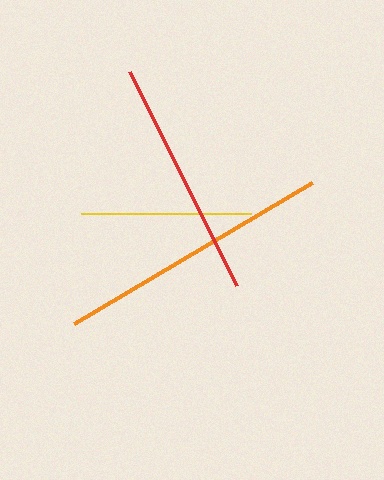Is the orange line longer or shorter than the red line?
The orange line is longer than the red line.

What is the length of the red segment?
The red segment is approximately 239 pixels long.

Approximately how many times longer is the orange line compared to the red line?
The orange line is approximately 1.2 times the length of the red line.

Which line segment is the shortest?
The yellow line is the shortest at approximately 170 pixels.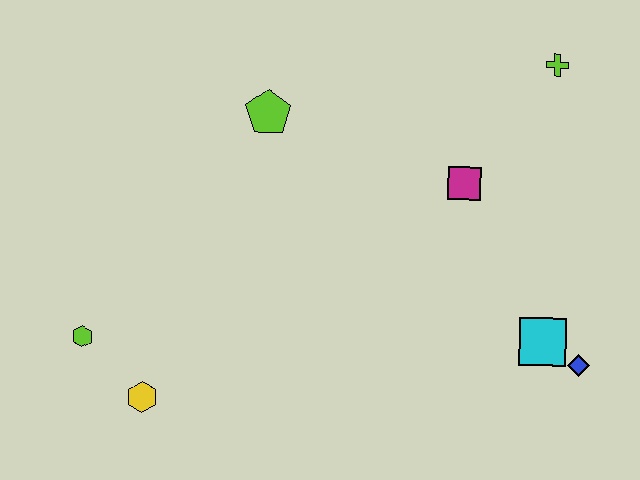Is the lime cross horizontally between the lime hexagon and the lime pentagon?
No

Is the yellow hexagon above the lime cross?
No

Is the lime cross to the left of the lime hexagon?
No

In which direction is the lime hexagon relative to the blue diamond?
The lime hexagon is to the left of the blue diamond.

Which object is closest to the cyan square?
The blue diamond is closest to the cyan square.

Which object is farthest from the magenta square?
The lime hexagon is farthest from the magenta square.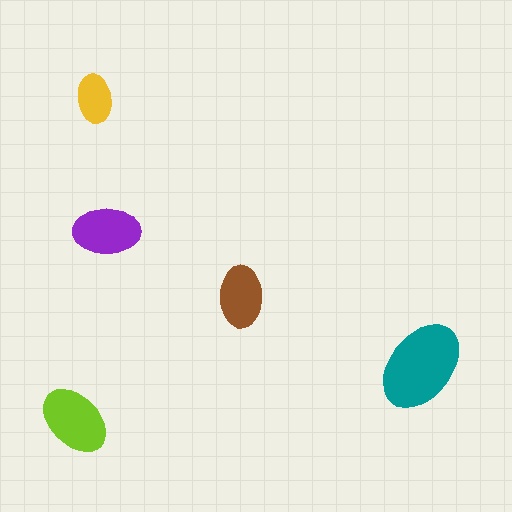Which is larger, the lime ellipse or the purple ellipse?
The lime one.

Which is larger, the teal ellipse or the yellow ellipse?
The teal one.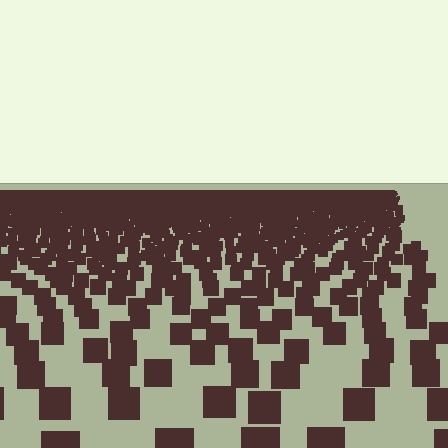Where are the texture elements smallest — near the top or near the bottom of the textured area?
Near the top.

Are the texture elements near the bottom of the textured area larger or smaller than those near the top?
Larger. Near the bottom, elements are closer to the viewer and appear at a bigger on-screen size.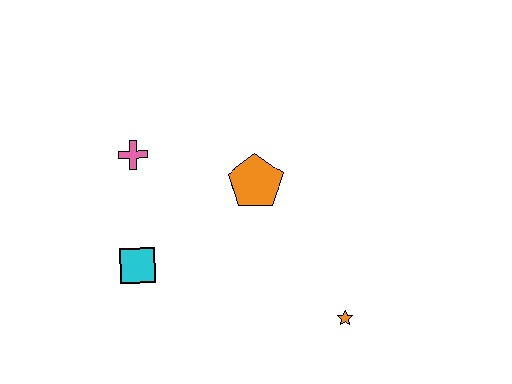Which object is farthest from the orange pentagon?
The orange star is farthest from the orange pentagon.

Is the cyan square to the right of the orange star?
No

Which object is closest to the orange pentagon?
The pink cross is closest to the orange pentagon.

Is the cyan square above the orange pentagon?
No